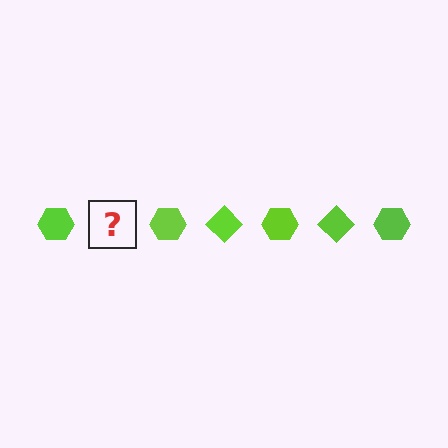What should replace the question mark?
The question mark should be replaced with a lime diamond.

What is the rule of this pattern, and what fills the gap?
The rule is that the pattern cycles through hexagon, diamond shapes in lime. The gap should be filled with a lime diamond.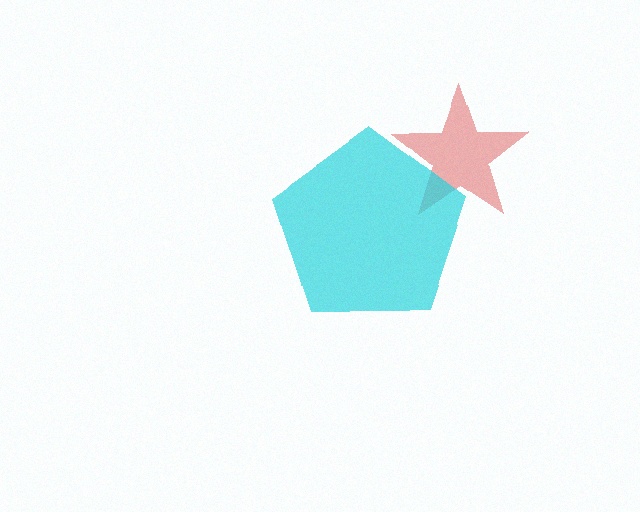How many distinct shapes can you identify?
There are 2 distinct shapes: a red star, a cyan pentagon.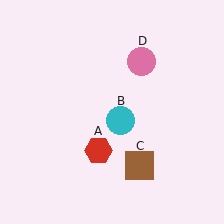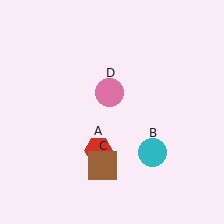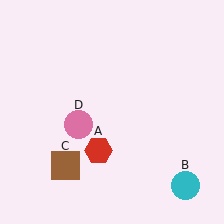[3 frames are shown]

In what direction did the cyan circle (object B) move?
The cyan circle (object B) moved down and to the right.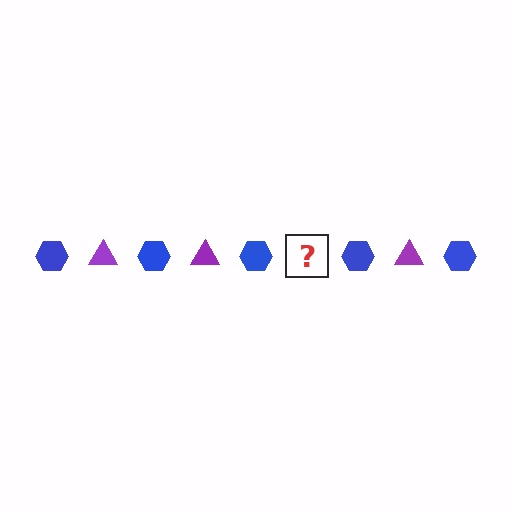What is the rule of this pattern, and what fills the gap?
The rule is that the pattern alternates between blue hexagon and purple triangle. The gap should be filled with a purple triangle.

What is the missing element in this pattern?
The missing element is a purple triangle.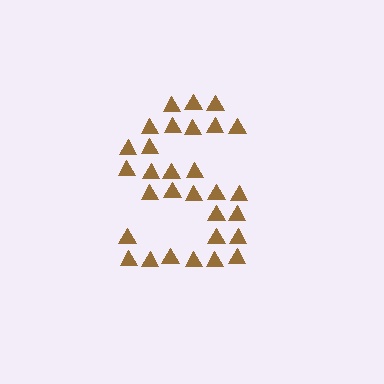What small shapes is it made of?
It is made of small triangles.